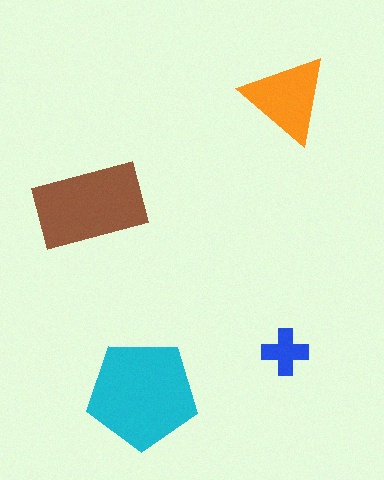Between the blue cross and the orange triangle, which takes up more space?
The orange triangle.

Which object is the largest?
The cyan pentagon.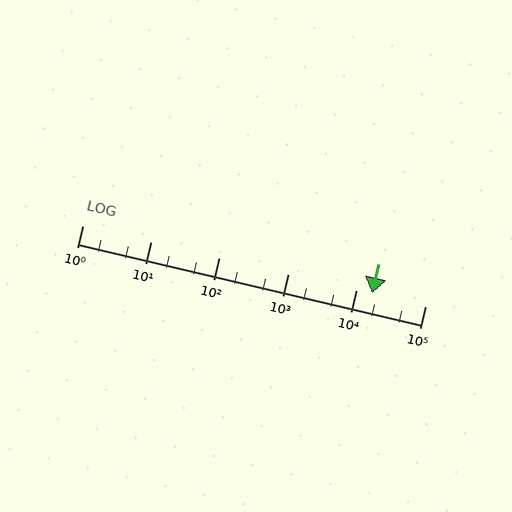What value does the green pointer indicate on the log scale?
The pointer indicates approximately 17000.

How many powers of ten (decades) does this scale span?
The scale spans 5 decades, from 1 to 100000.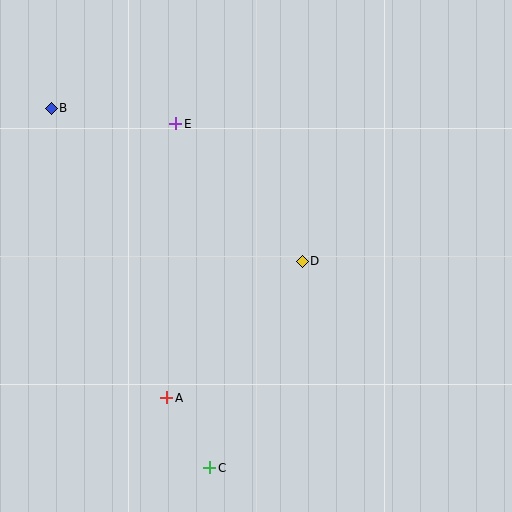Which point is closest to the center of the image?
Point D at (302, 261) is closest to the center.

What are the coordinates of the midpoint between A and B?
The midpoint between A and B is at (109, 253).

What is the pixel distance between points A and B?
The distance between A and B is 312 pixels.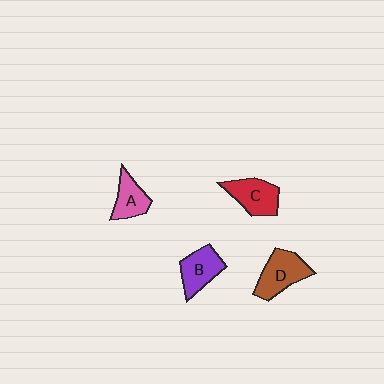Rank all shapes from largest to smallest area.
From largest to smallest: D (brown), C (red), B (purple), A (pink).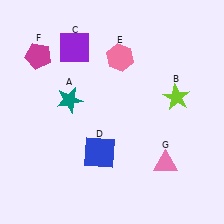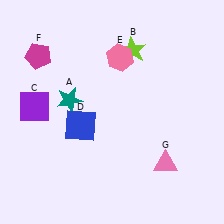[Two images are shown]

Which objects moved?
The objects that moved are: the lime star (B), the purple square (C), the blue square (D).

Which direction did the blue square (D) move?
The blue square (D) moved up.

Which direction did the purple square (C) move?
The purple square (C) moved down.